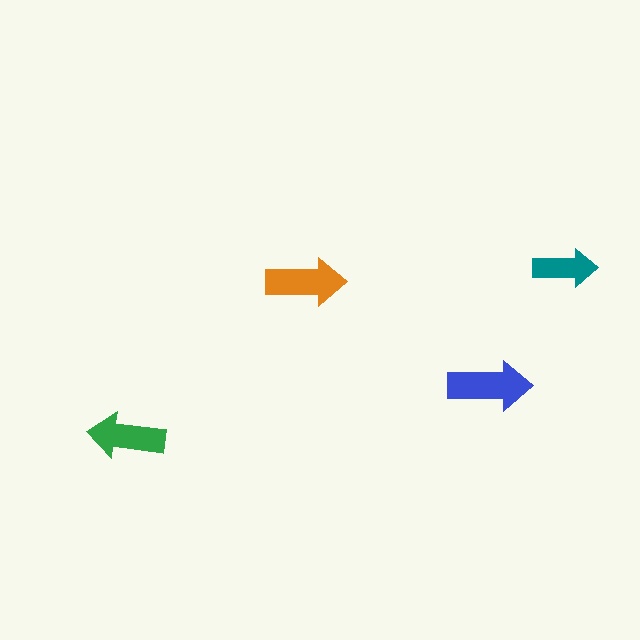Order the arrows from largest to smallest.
the blue one, the orange one, the green one, the teal one.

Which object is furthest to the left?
The green arrow is leftmost.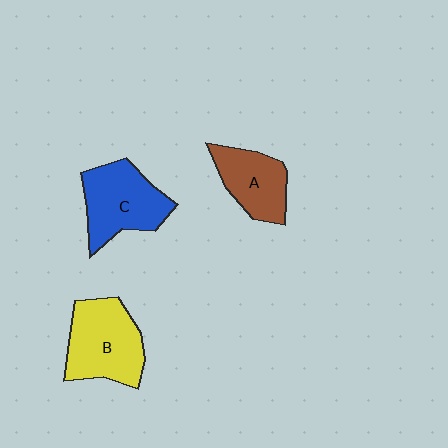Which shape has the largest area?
Shape B (yellow).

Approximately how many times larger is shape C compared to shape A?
Approximately 1.3 times.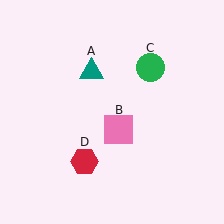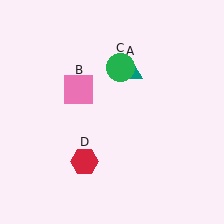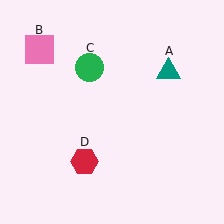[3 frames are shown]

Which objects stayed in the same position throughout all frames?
Red hexagon (object D) remained stationary.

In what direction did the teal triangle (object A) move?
The teal triangle (object A) moved right.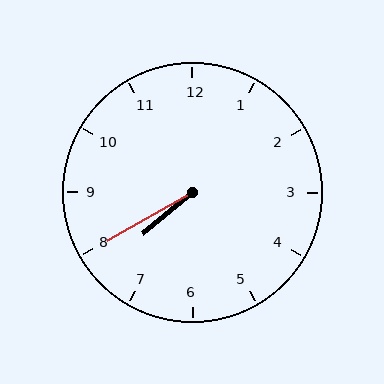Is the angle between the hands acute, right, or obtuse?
It is acute.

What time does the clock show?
7:40.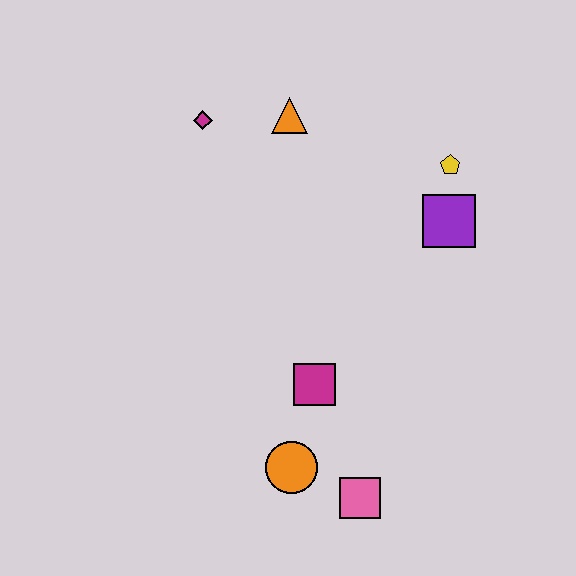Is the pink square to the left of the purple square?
Yes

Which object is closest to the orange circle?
The pink square is closest to the orange circle.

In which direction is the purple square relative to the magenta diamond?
The purple square is to the right of the magenta diamond.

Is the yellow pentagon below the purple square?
No